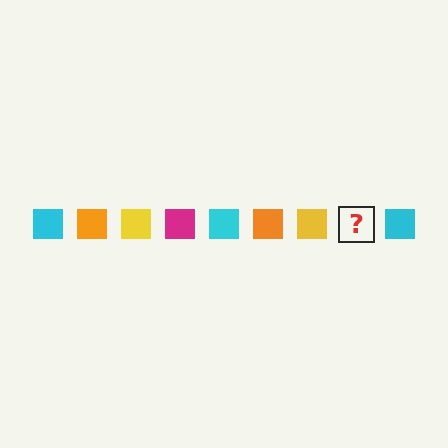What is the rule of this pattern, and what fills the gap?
The rule is that the pattern cycles through cyan, orange, yellow, magenta squares. The gap should be filled with a magenta square.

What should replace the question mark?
The question mark should be replaced with a magenta square.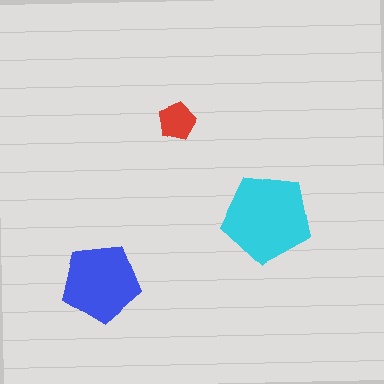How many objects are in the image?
There are 3 objects in the image.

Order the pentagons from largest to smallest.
the cyan one, the blue one, the red one.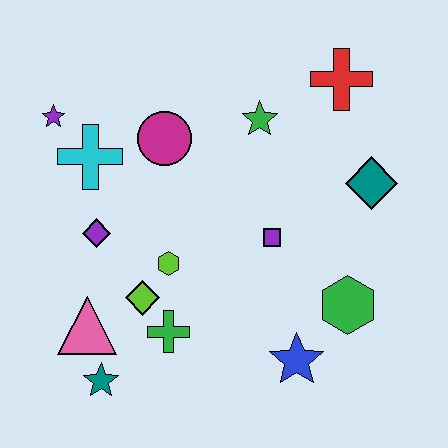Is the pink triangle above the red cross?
No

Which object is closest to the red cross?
The green star is closest to the red cross.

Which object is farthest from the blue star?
The purple star is farthest from the blue star.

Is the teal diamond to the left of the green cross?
No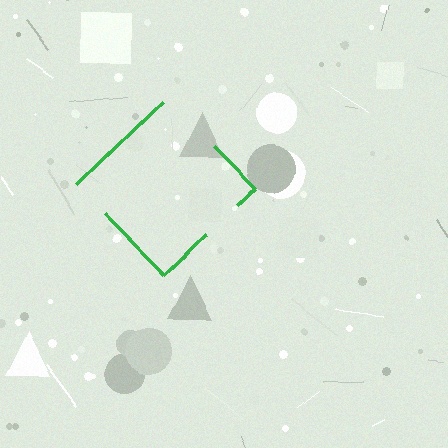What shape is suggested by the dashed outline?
The dashed outline suggests a diamond.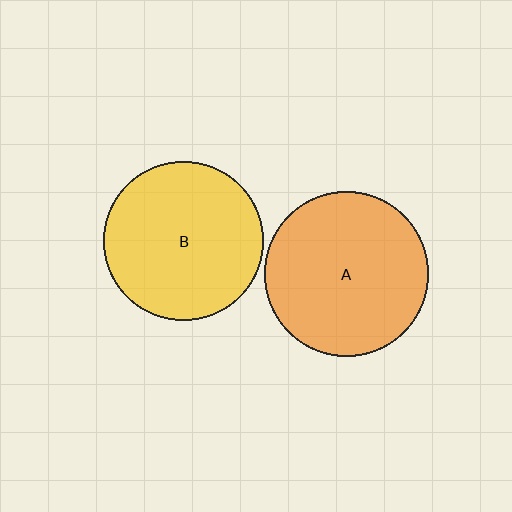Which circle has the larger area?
Circle A (orange).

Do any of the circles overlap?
No, none of the circles overlap.